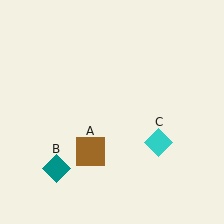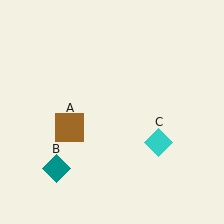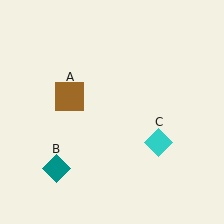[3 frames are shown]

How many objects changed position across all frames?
1 object changed position: brown square (object A).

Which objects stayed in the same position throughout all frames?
Teal diamond (object B) and cyan diamond (object C) remained stationary.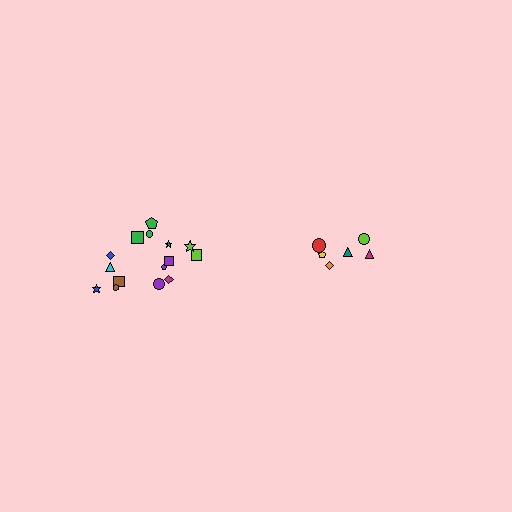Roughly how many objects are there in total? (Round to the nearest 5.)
Roughly 20 objects in total.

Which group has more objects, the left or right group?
The left group.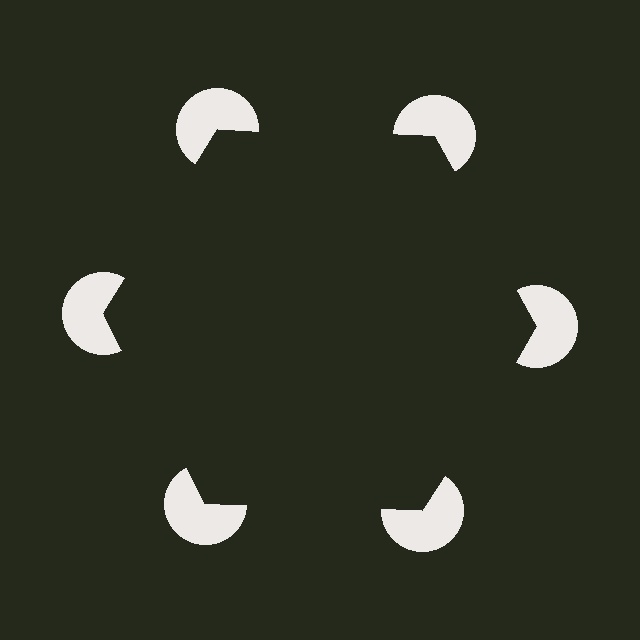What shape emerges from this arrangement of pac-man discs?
An illusory hexagon — its edges are inferred from the aligned wedge cuts in the pac-man discs, not physically drawn.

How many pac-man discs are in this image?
There are 6 — one at each vertex of the illusory hexagon.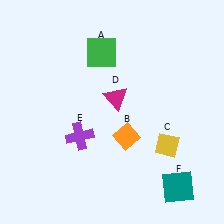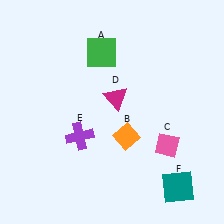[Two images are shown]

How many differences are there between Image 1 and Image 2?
There is 1 difference between the two images.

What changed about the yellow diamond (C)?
In Image 1, C is yellow. In Image 2, it changed to pink.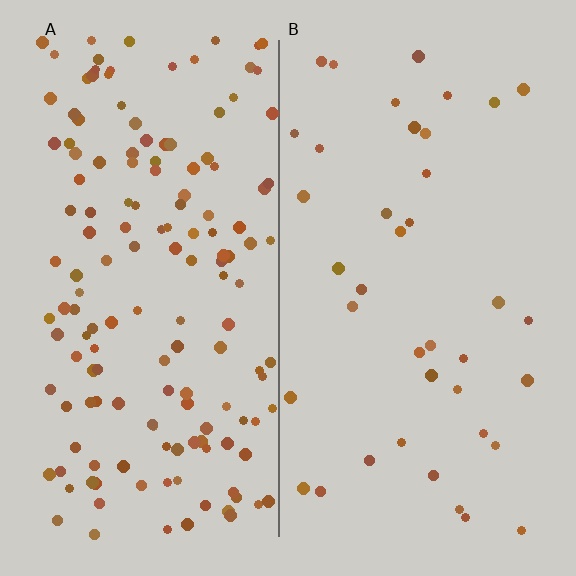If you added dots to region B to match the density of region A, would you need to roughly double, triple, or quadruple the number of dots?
Approximately quadruple.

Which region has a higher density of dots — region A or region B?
A (the left).